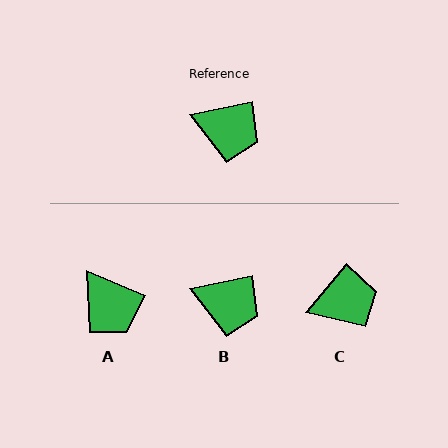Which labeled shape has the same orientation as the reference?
B.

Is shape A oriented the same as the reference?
No, it is off by about 34 degrees.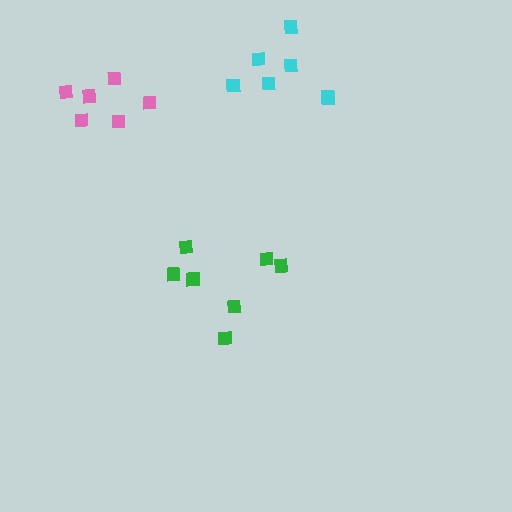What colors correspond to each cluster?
The clusters are colored: pink, cyan, green.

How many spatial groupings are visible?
There are 3 spatial groupings.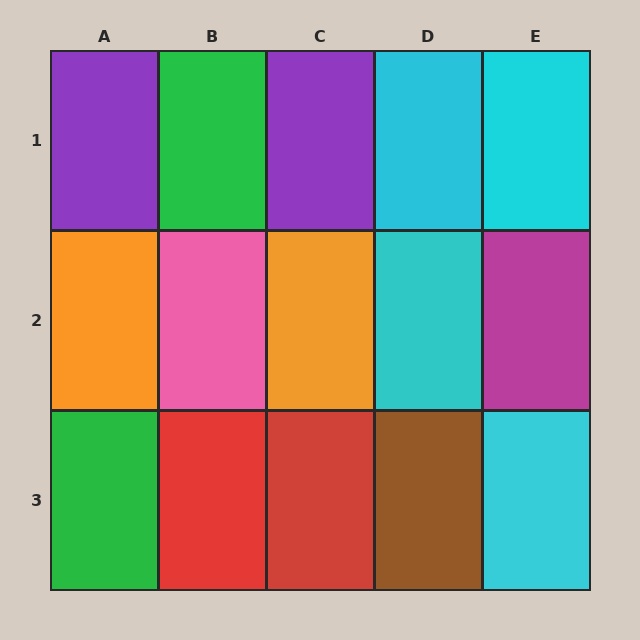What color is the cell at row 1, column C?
Purple.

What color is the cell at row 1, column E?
Cyan.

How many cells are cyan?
4 cells are cyan.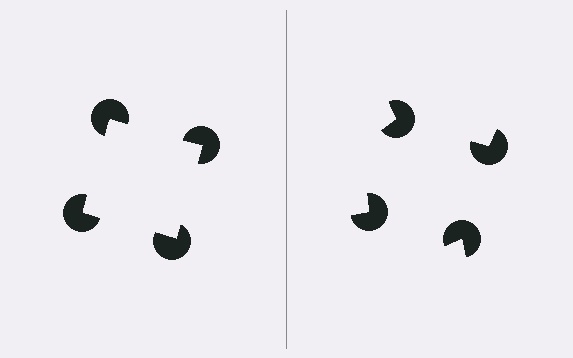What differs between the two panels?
The pac-man discs are positioned identically on both sides; only the wedge orientations differ. On the left they align to a square; on the right they are misaligned.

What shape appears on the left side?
An illusory square.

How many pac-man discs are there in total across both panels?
8 — 4 on each side.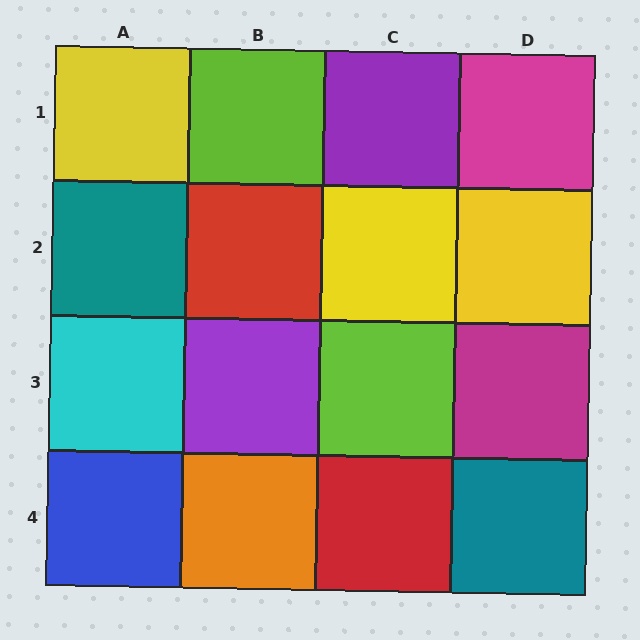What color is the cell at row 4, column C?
Red.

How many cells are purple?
2 cells are purple.